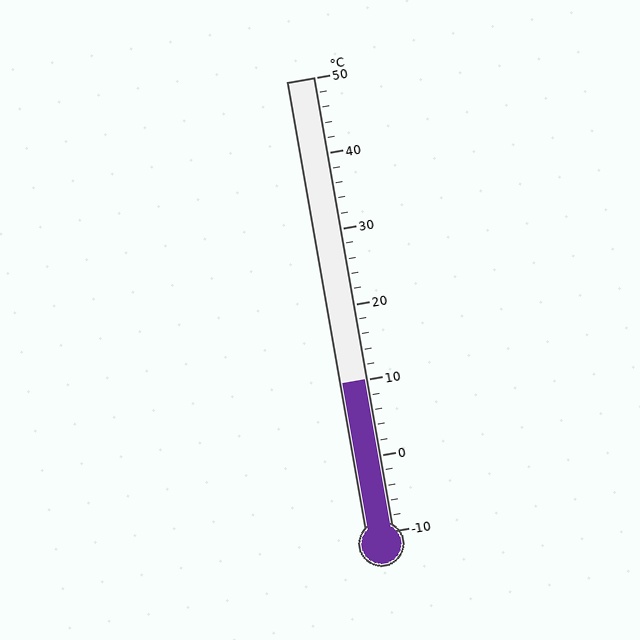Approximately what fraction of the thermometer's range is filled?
The thermometer is filled to approximately 35% of its range.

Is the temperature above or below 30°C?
The temperature is below 30°C.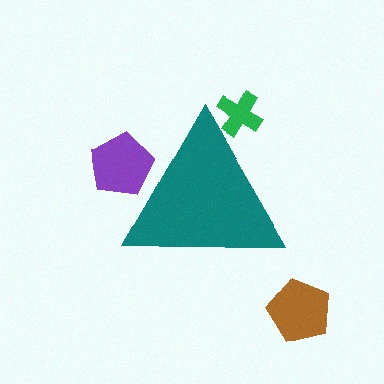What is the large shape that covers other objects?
A teal triangle.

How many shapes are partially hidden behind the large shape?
2 shapes are partially hidden.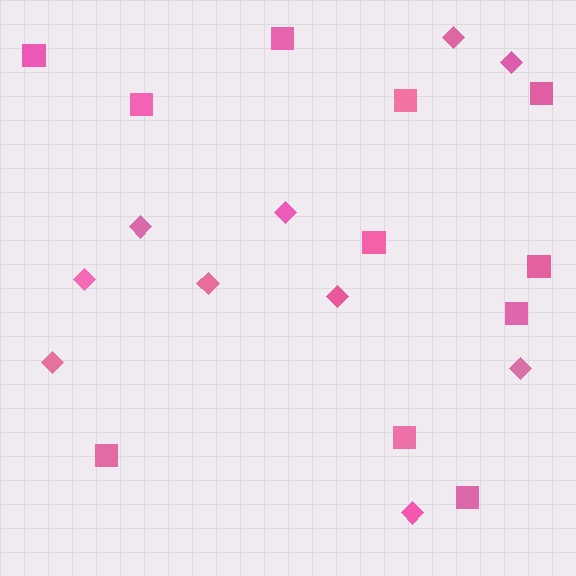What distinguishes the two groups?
There are 2 groups: one group of diamonds (10) and one group of squares (11).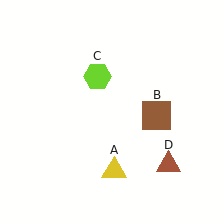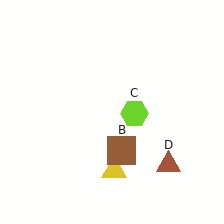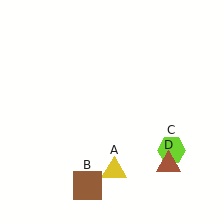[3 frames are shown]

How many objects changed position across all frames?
2 objects changed position: brown square (object B), lime hexagon (object C).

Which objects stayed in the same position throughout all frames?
Yellow triangle (object A) and brown triangle (object D) remained stationary.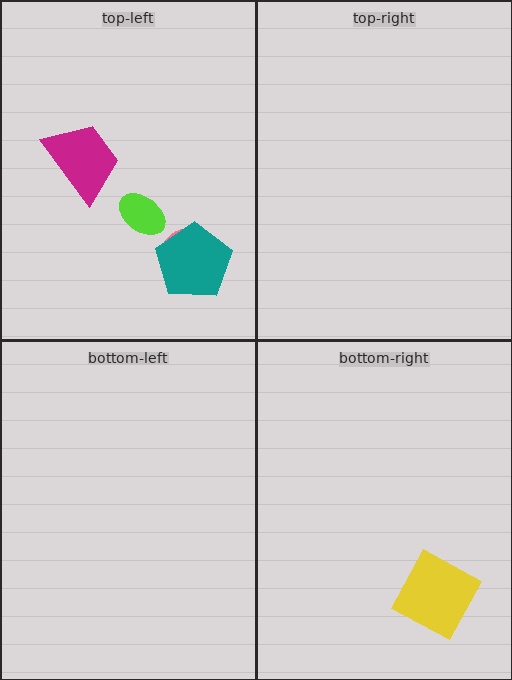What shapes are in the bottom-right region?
The yellow square.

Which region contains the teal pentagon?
The top-left region.